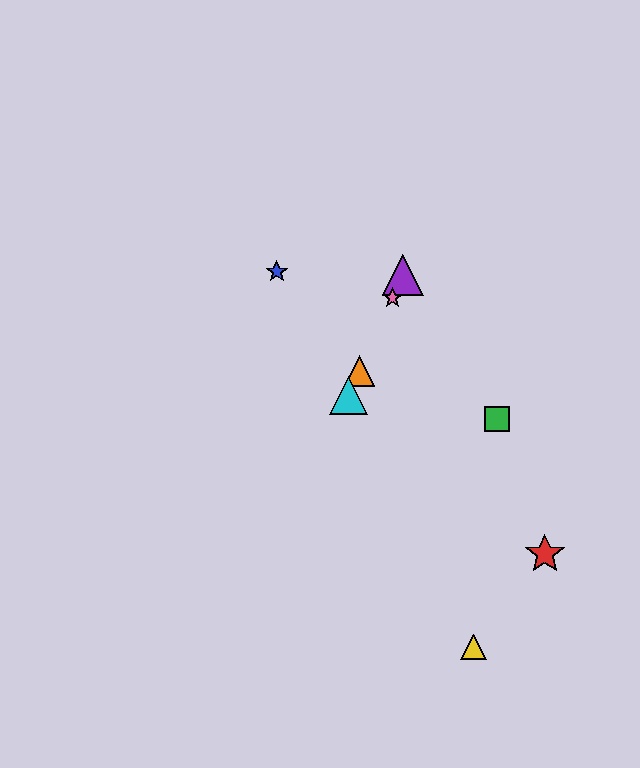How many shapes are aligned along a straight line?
4 shapes (the purple triangle, the orange triangle, the cyan triangle, the pink star) are aligned along a straight line.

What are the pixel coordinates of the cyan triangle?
The cyan triangle is at (348, 395).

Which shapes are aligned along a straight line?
The purple triangle, the orange triangle, the cyan triangle, the pink star are aligned along a straight line.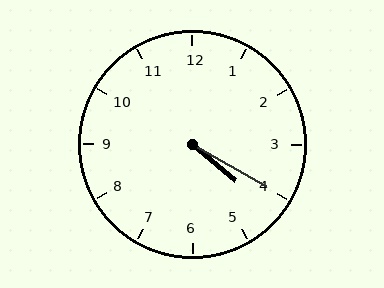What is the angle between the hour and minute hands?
Approximately 10 degrees.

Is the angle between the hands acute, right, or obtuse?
It is acute.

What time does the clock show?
4:20.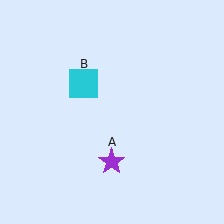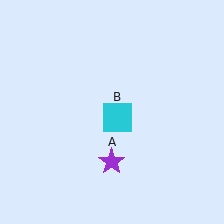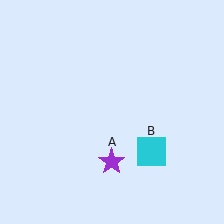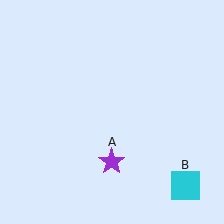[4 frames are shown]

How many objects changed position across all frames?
1 object changed position: cyan square (object B).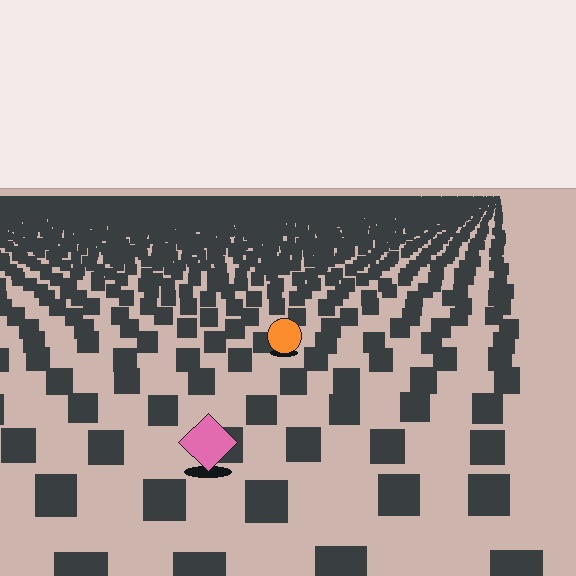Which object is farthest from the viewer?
The orange circle is farthest from the viewer. It appears smaller and the ground texture around it is denser.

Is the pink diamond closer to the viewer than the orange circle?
Yes. The pink diamond is closer — you can tell from the texture gradient: the ground texture is coarser near it.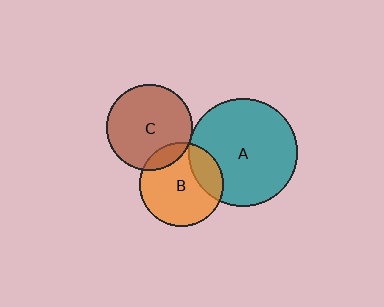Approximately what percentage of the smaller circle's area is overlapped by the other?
Approximately 20%.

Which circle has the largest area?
Circle A (teal).